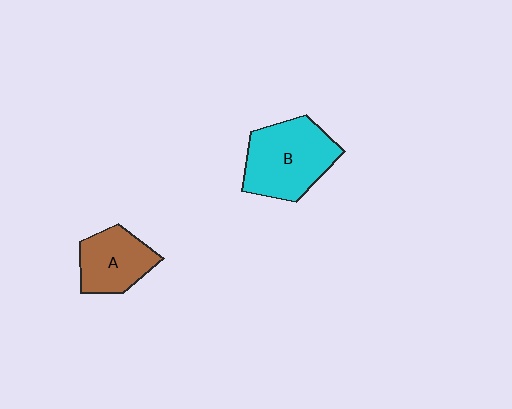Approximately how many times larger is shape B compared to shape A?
Approximately 1.5 times.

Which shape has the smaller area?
Shape A (brown).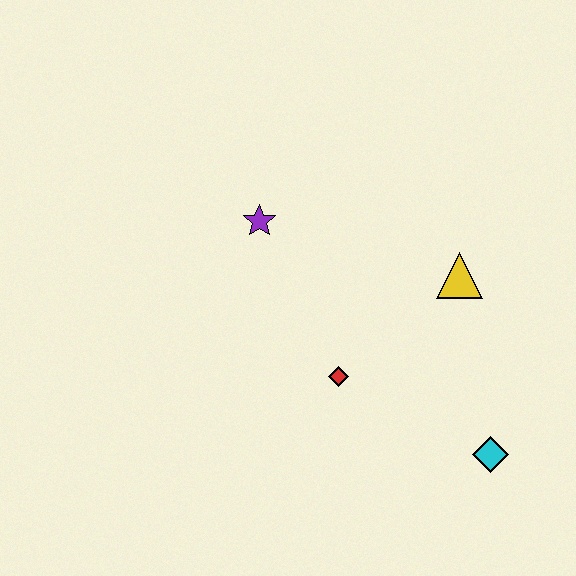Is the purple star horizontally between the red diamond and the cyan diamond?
No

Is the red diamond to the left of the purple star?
No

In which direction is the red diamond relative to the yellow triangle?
The red diamond is to the left of the yellow triangle.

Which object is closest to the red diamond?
The yellow triangle is closest to the red diamond.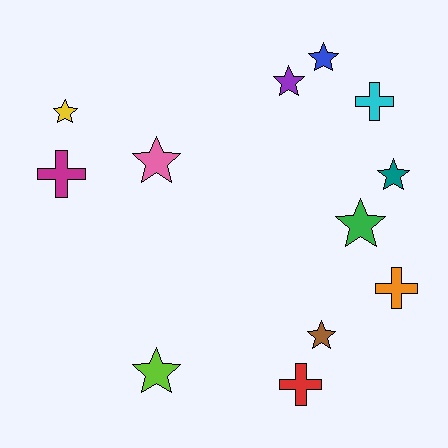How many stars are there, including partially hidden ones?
There are 8 stars.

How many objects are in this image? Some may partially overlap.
There are 12 objects.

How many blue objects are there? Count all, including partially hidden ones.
There is 1 blue object.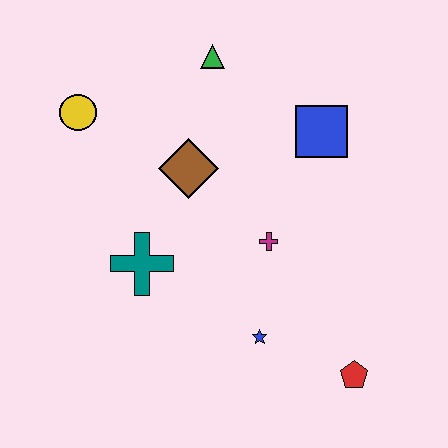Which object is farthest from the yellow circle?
The red pentagon is farthest from the yellow circle.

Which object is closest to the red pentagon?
The blue star is closest to the red pentagon.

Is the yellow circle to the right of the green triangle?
No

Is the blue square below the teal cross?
No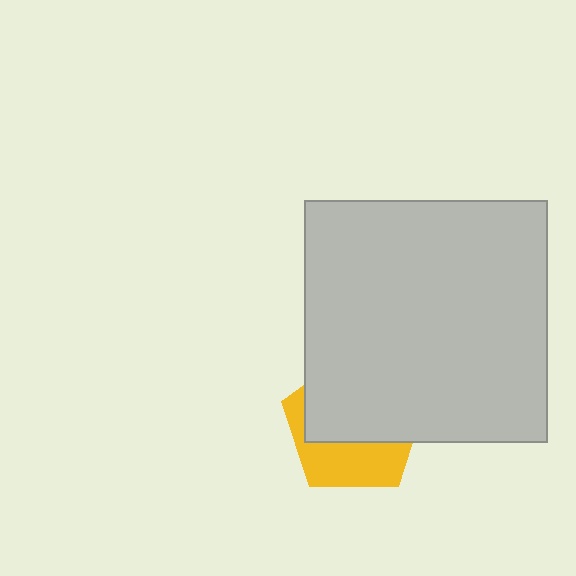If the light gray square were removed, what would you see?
You would see the complete yellow pentagon.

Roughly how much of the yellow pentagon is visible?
A small part of it is visible (roughly 39%).